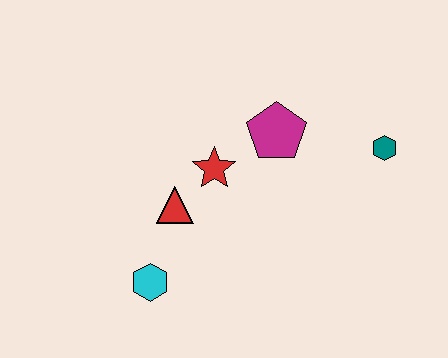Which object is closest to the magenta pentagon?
The red star is closest to the magenta pentagon.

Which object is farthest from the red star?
The teal hexagon is farthest from the red star.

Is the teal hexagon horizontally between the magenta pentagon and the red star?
No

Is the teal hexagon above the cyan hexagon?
Yes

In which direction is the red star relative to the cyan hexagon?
The red star is above the cyan hexagon.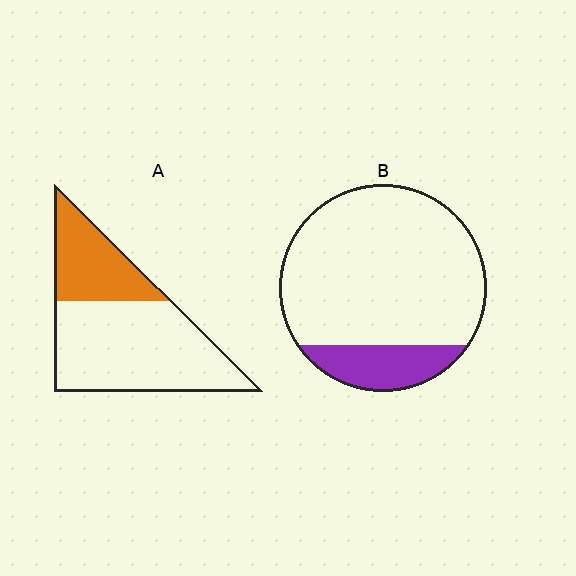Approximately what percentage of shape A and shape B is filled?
A is approximately 30% and B is approximately 15%.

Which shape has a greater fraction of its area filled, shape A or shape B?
Shape A.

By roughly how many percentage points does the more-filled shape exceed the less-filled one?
By roughly 15 percentage points (A over B).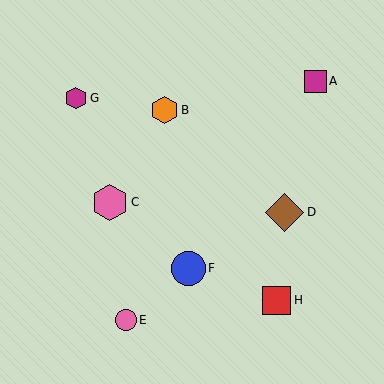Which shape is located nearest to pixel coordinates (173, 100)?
The orange hexagon (labeled B) at (164, 110) is nearest to that location.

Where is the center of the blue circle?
The center of the blue circle is at (188, 268).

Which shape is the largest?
The brown diamond (labeled D) is the largest.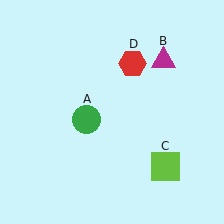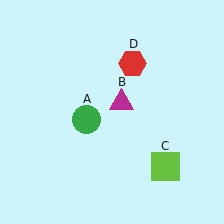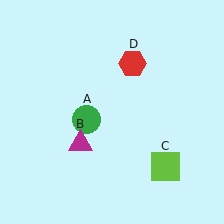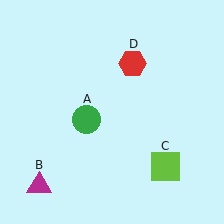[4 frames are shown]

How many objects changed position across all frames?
1 object changed position: magenta triangle (object B).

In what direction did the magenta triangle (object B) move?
The magenta triangle (object B) moved down and to the left.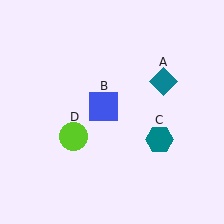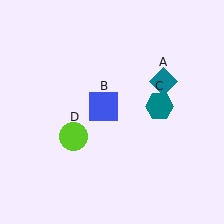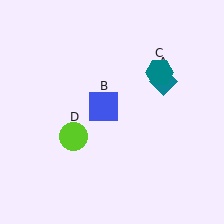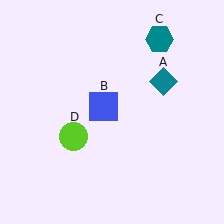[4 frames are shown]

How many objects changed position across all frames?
1 object changed position: teal hexagon (object C).